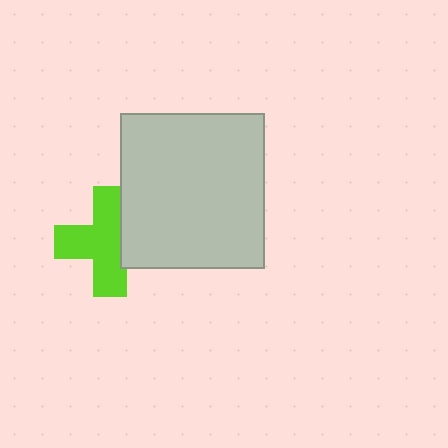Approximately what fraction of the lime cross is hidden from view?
Roughly 30% of the lime cross is hidden behind the light gray rectangle.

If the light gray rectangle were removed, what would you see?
You would see the complete lime cross.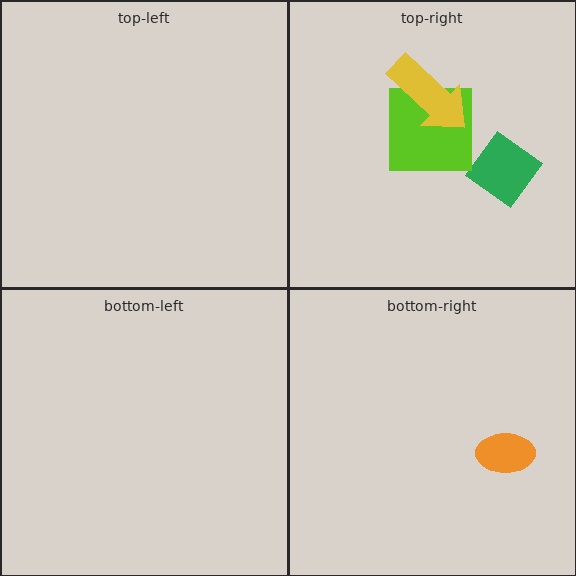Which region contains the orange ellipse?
The bottom-right region.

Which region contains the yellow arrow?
The top-right region.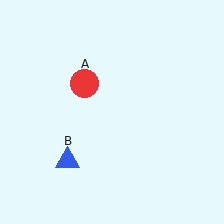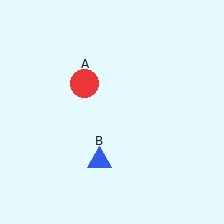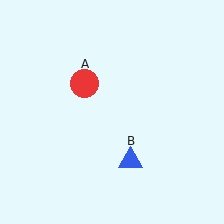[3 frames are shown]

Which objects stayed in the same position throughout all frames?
Red circle (object A) remained stationary.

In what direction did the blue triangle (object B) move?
The blue triangle (object B) moved right.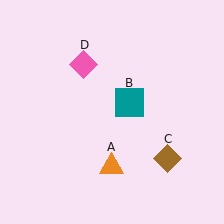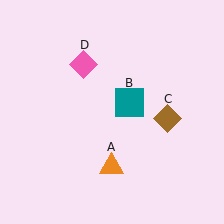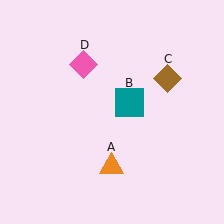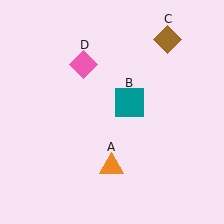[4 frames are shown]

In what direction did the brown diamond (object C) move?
The brown diamond (object C) moved up.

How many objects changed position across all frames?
1 object changed position: brown diamond (object C).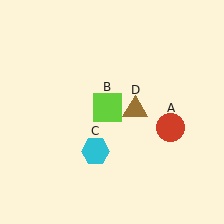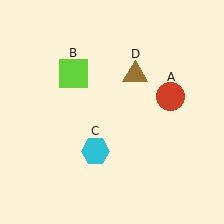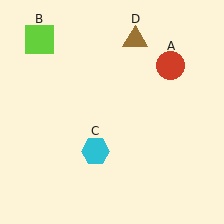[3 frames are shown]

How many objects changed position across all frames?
3 objects changed position: red circle (object A), lime square (object B), brown triangle (object D).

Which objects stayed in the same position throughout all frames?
Cyan hexagon (object C) remained stationary.